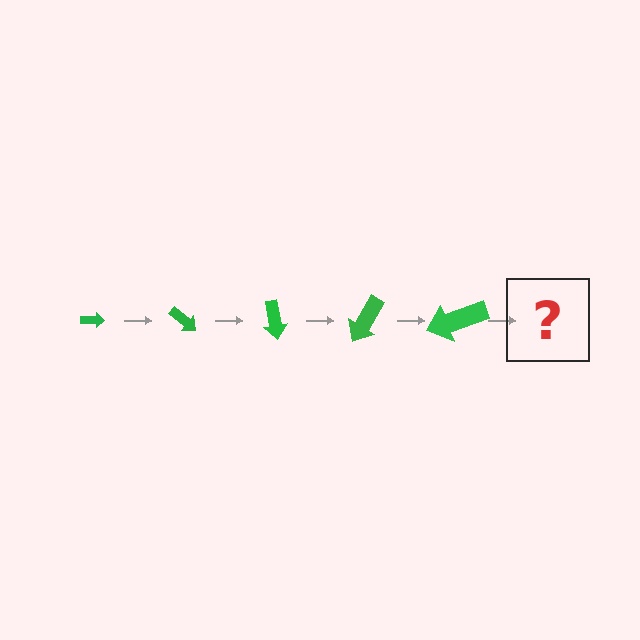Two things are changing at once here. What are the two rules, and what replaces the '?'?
The two rules are that the arrow grows larger each step and it rotates 40 degrees each step. The '?' should be an arrow, larger than the previous one and rotated 200 degrees from the start.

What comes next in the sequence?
The next element should be an arrow, larger than the previous one and rotated 200 degrees from the start.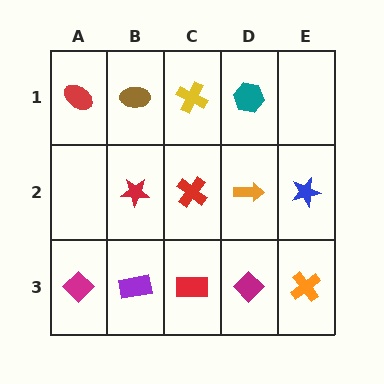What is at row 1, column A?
A red ellipse.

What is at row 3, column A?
A magenta diamond.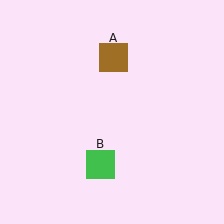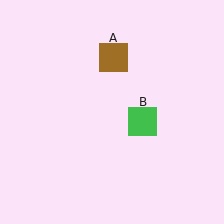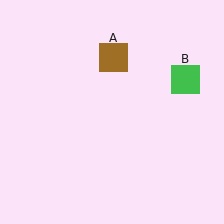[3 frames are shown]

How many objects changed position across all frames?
1 object changed position: green square (object B).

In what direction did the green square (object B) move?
The green square (object B) moved up and to the right.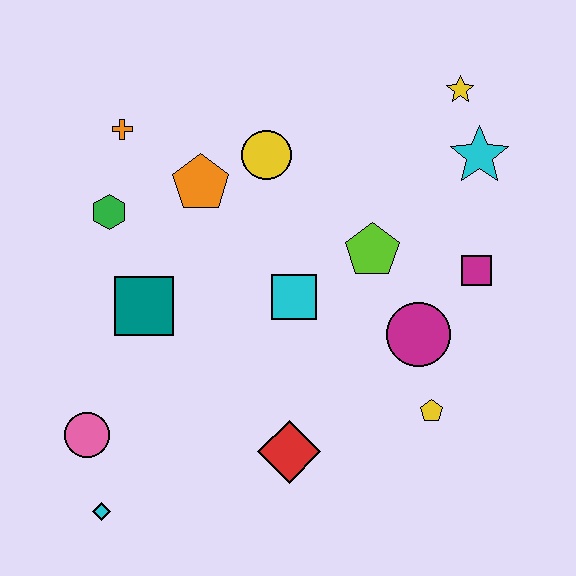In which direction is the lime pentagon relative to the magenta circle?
The lime pentagon is above the magenta circle.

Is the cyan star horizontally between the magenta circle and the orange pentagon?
No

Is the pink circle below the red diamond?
No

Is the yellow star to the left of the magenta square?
Yes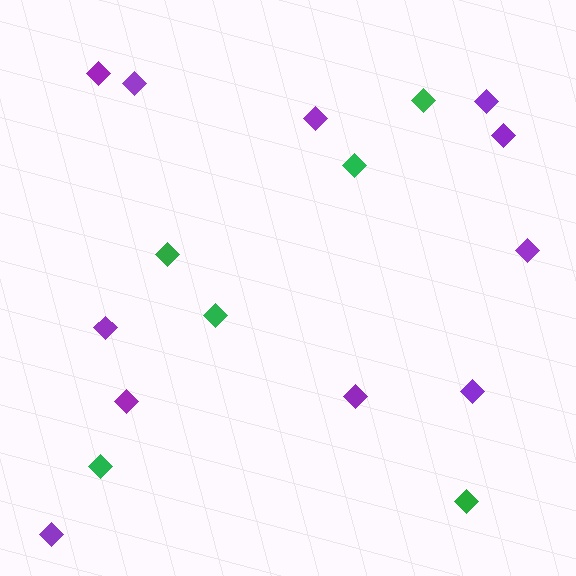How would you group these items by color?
There are 2 groups: one group of green diamonds (6) and one group of purple diamonds (11).